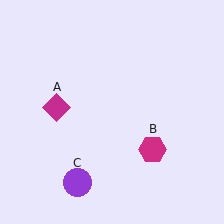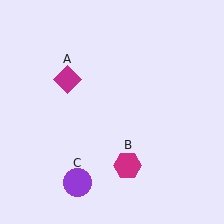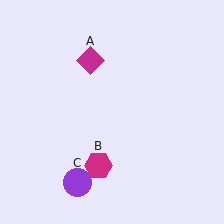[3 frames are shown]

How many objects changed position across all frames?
2 objects changed position: magenta diamond (object A), magenta hexagon (object B).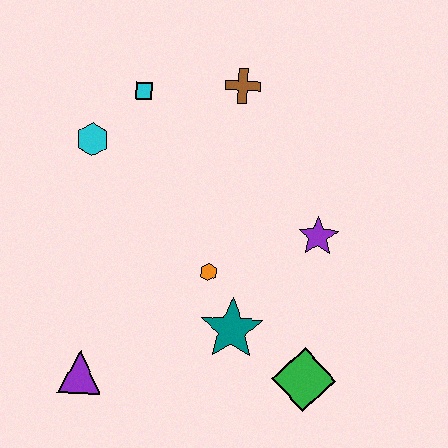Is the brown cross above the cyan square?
Yes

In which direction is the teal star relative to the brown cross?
The teal star is below the brown cross.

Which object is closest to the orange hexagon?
The teal star is closest to the orange hexagon.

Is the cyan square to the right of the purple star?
No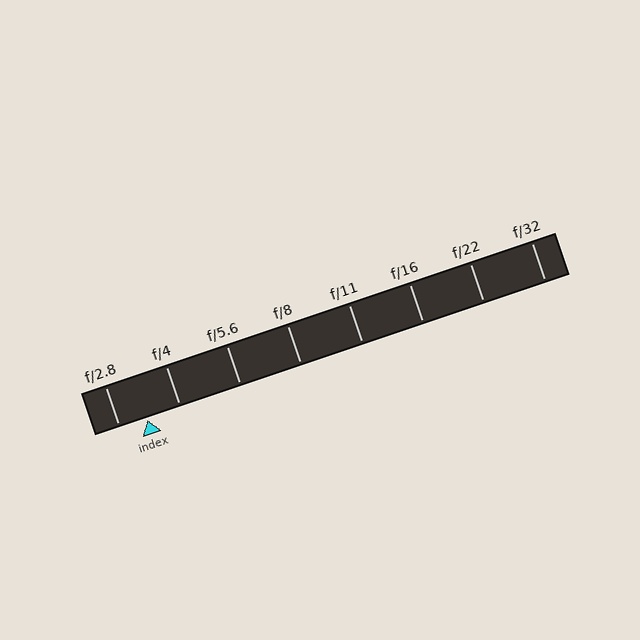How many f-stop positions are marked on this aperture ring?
There are 8 f-stop positions marked.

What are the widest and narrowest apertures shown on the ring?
The widest aperture shown is f/2.8 and the narrowest is f/32.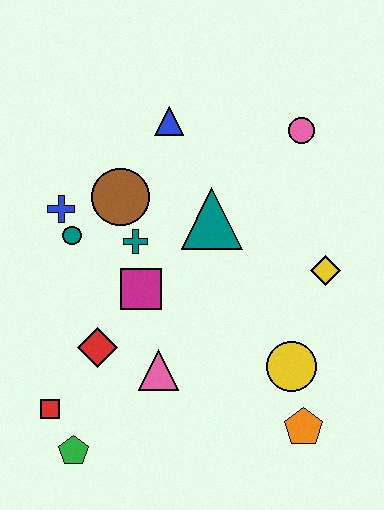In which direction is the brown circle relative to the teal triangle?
The brown circle is to the left of the teal triangle.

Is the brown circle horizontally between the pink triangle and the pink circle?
No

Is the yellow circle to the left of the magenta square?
No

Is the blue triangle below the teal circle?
No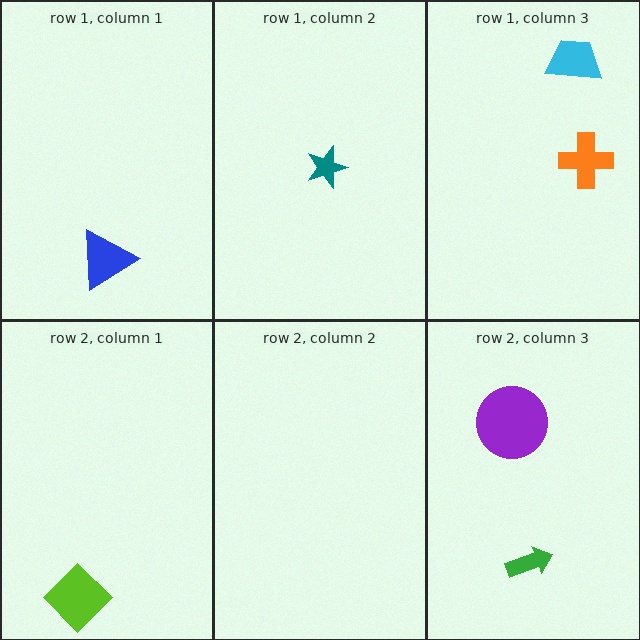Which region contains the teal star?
The row 1, column 2 region.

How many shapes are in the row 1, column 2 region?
1.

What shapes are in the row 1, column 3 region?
The orange cross, the cyan trapezoid.